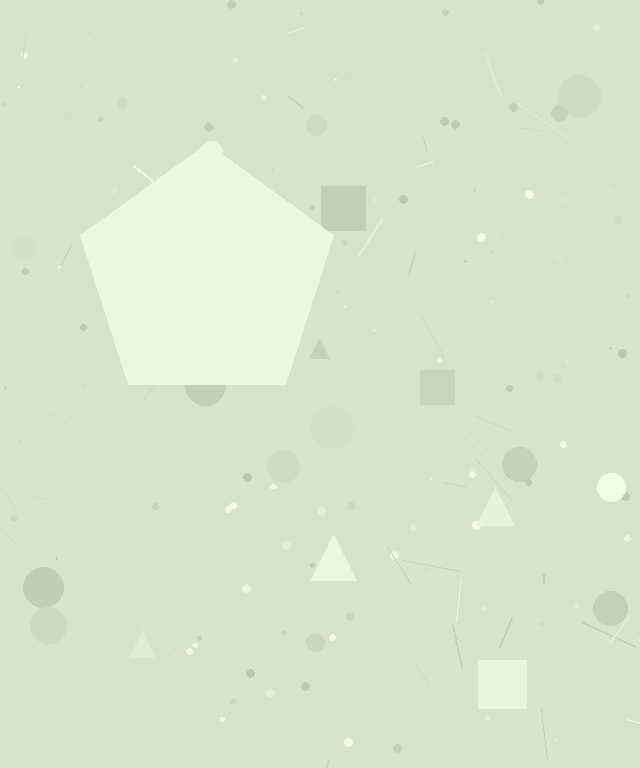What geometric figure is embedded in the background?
A pentagon is embedded in the background.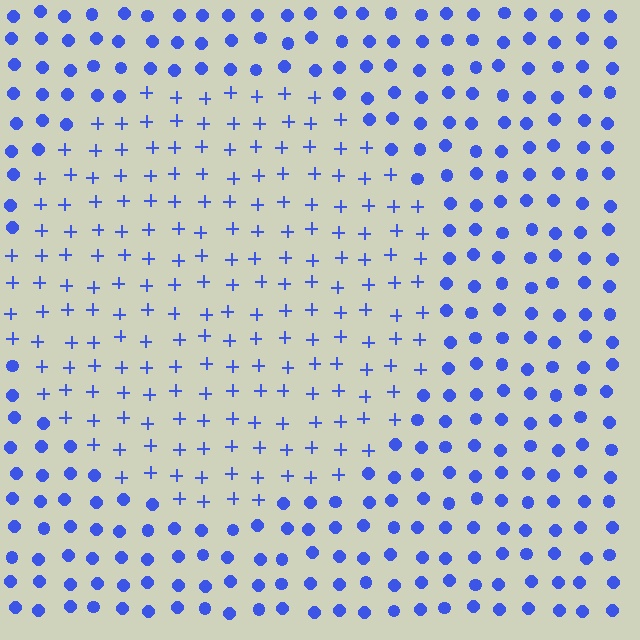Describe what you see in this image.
The image is filled with small blue elements arranged in a uniform grid. A circle-shaped region contains plus signs, while the surrounding area contains circles. The boundary is defined purely by the change in element shape.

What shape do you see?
I see a circle.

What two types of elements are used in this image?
The image uses plus signs inside the circle region and circles outside it.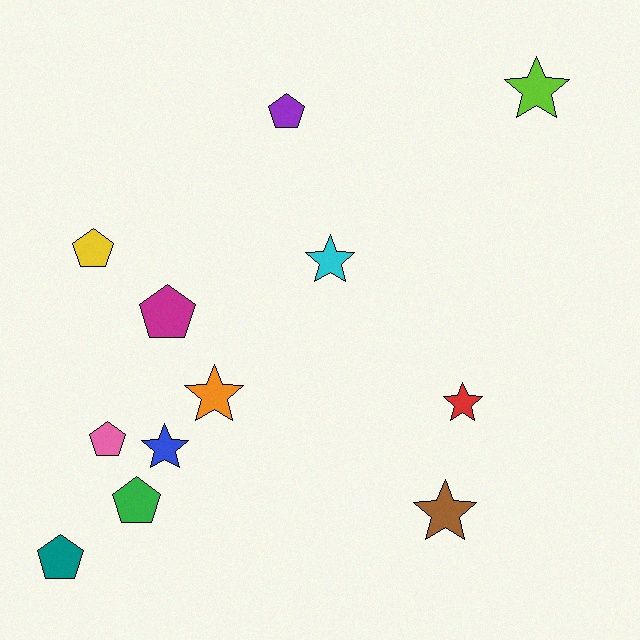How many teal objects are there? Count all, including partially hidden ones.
There is 1 teal object.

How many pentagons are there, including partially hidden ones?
There are 6 pentagons.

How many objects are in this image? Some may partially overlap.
There are 12 objects.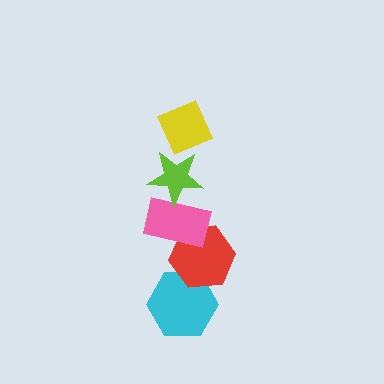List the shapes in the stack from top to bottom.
From top to bottom: the yellow diamond, the lime star, the pink rectangle, the red hexagon, the cyan hexagon.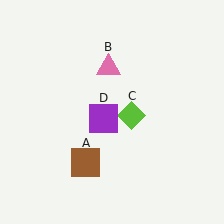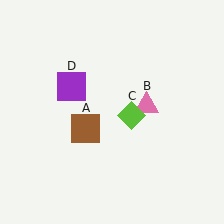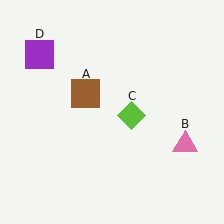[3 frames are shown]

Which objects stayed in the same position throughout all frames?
Lime diamond (object C) remained stationary.